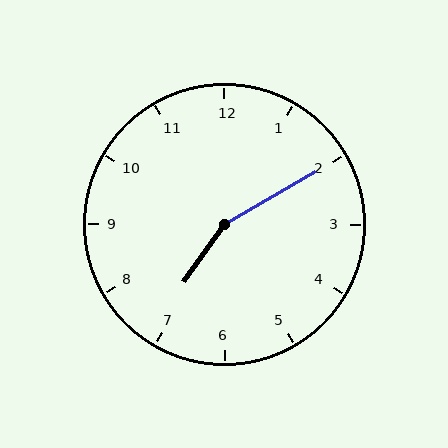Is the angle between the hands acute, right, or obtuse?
It is obtuse.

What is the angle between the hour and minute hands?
Approximately 155 degrees.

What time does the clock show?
7:10.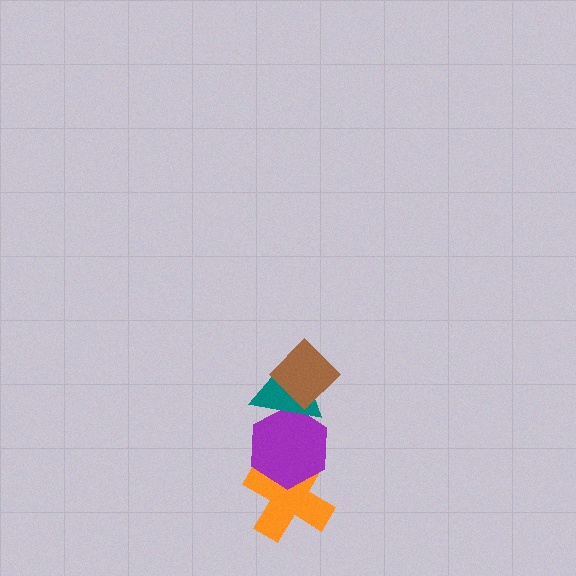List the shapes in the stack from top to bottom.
From top to bottom: the brown diamond, the teal triangle, the purple hexagon, the orange cross.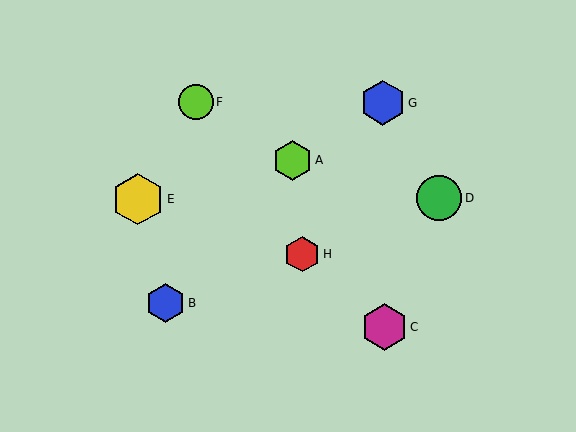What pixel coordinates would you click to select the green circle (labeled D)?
Click at (439, 198) to select the green circle D.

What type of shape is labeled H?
Shape H is a red hexagon.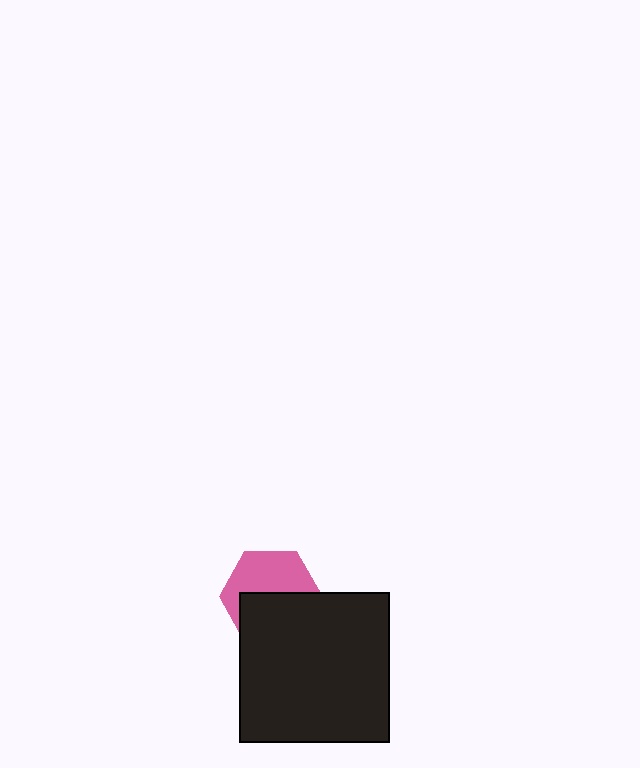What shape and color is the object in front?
The object in front is a black square.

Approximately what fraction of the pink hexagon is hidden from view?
Roughly 51% of the pink hexagon is hidden behind the black square.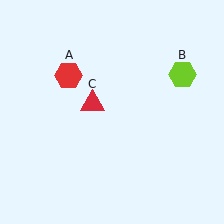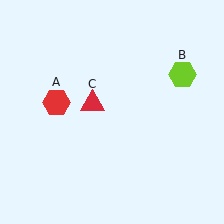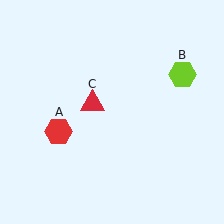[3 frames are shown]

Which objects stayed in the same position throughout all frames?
Lime hexagon (object B) and red triangle (object C) remained stationary.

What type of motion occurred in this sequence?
The red hexagon (object A) rotated counterclockwise around the center of the scene.